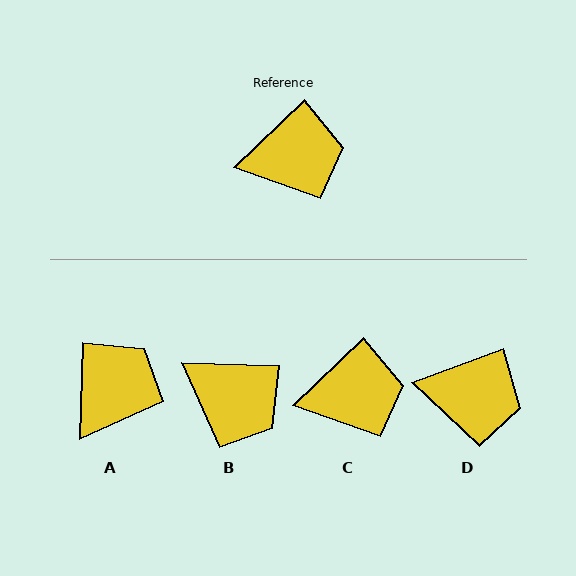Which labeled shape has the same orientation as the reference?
C.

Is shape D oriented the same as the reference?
No, it is off by about 23 degrees.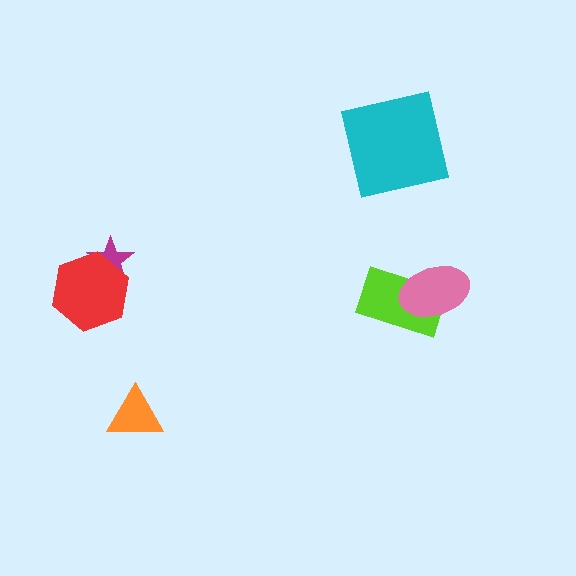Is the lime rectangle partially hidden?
Yes, it is partially covered by another shape.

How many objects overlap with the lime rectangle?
1 object overlaps with the lime rectangle.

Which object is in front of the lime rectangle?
The pink ellipse is in front of the lime rectangle.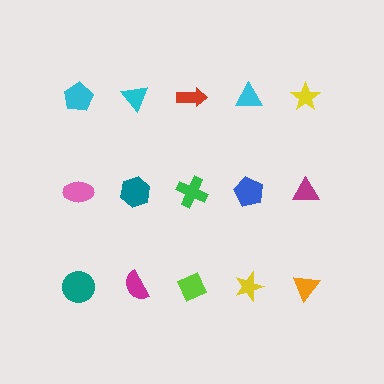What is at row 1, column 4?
A cyan triangle.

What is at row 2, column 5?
A magenta triangle.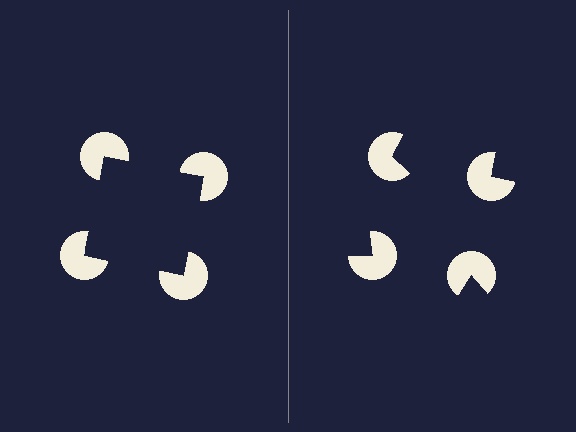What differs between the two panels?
The pac-man discs are positioned identically on both sides; only the wedge orientations differ. On the left they align to a square; on the right they are misaligned.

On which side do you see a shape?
An illusory square appears on the left side. On the right side the wedge cuts are rotated, so no coherent shape forms.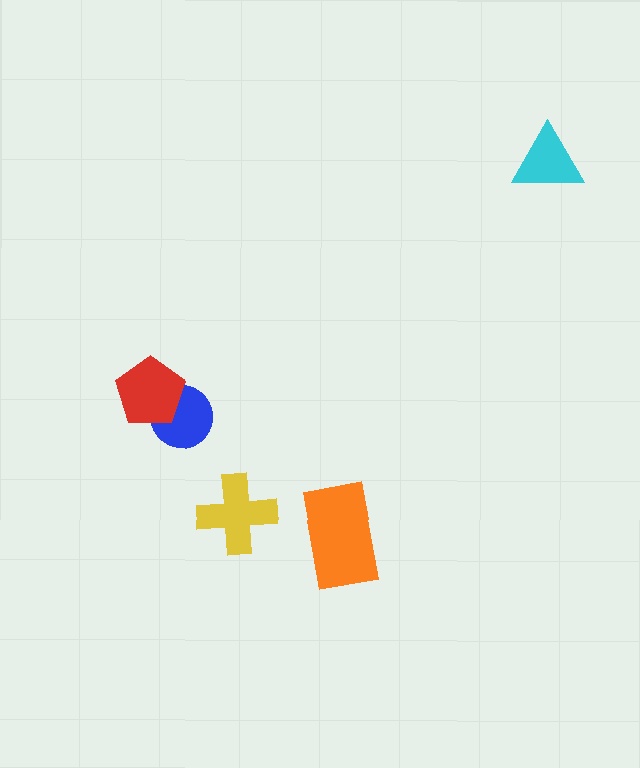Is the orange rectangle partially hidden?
No, no other shape covers it.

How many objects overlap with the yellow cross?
0 objects overlap with the yellow cross.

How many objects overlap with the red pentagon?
1 object overlaps with the red pentagon.